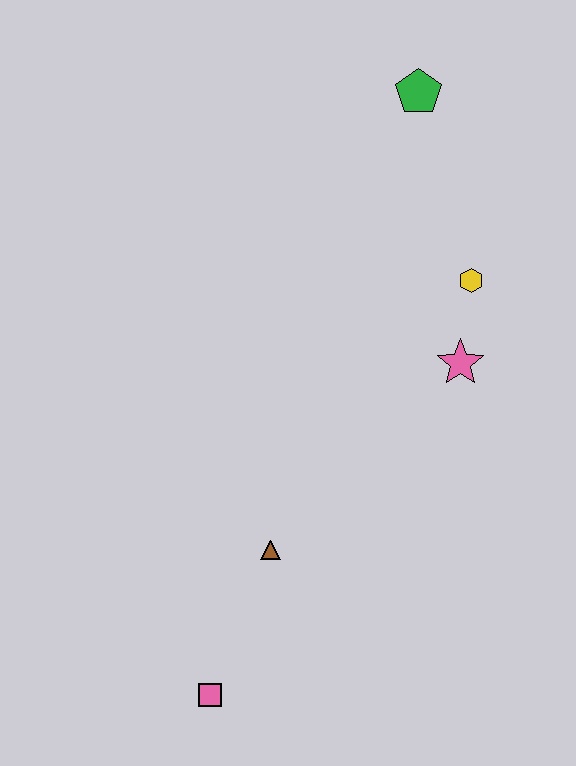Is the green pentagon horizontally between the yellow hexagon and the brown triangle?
Yes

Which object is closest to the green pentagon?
The yellow hexagon is closest to the green pentagon.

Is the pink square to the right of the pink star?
No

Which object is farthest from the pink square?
The green pentagon is farthest from the pink square.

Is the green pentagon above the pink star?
Yes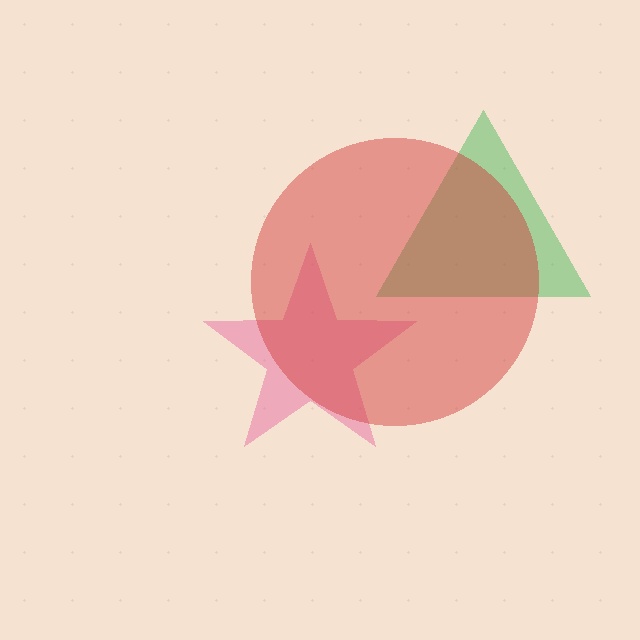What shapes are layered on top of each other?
The layered shapes are: a pink star, a green triangle, a red circle.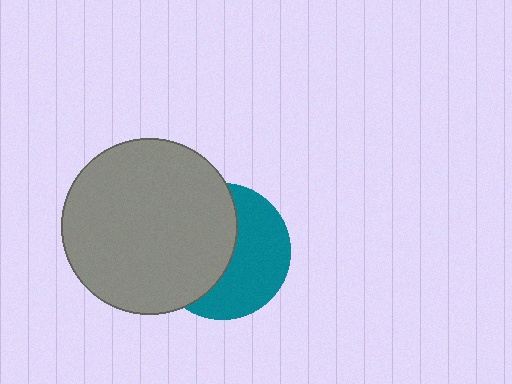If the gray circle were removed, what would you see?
You would see the complete teal circle.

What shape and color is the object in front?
The object in front is a gray circle.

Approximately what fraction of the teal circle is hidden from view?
Roughly 51% of the teal circle is hidden behind the gray circle.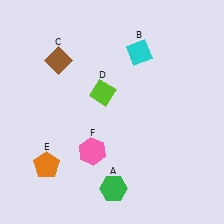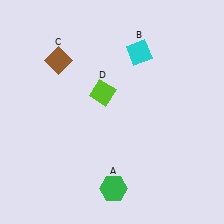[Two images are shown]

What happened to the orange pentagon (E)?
The orange pentagon (E) was removed in Image 2. It was in the bottom-left area of Image 1.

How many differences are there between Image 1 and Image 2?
There are 2 differences between the two images.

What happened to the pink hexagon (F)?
The pink hexagon (F) was removed in Image 2. It was in the bottom-left area of Image 1.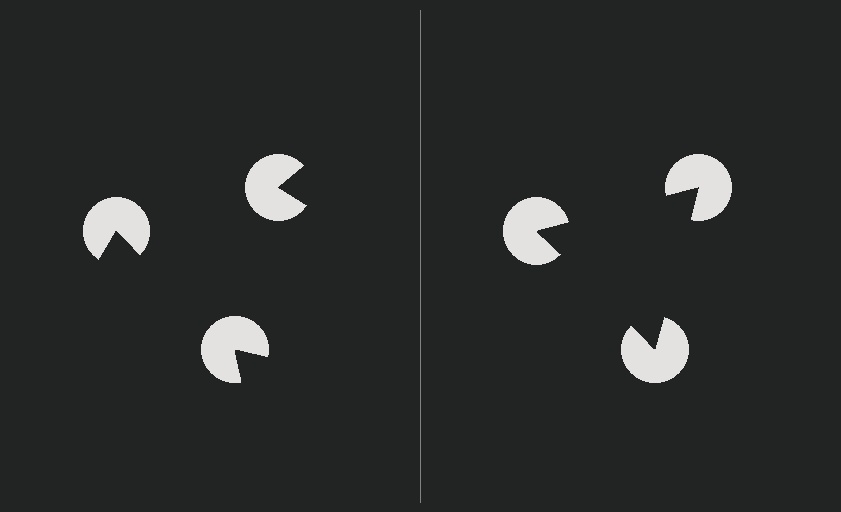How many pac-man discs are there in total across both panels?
6 — 3 on each side.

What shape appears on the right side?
An illusory triangle.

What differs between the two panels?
The pac-man discs are positioned identically on both sides; only the wedge orientations differ. On the right they align to a triangle; on the left they are misaligned.